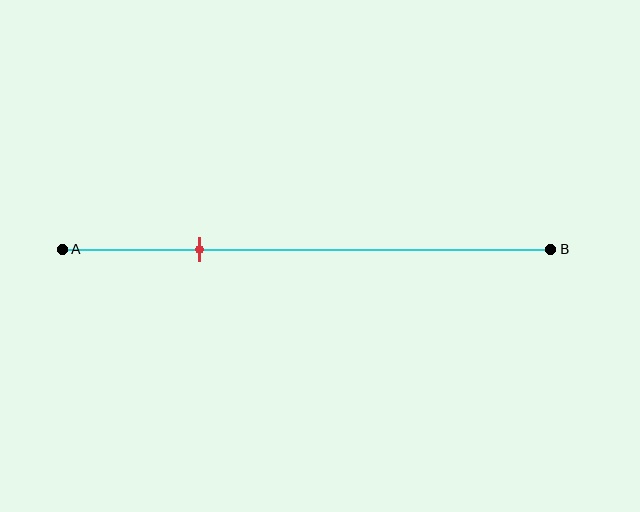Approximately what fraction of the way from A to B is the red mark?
The red mark is approximately 30% of the way from A to B.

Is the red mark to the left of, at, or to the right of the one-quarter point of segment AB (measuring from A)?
The red mark is to the right of the one-quarter point of segment AB.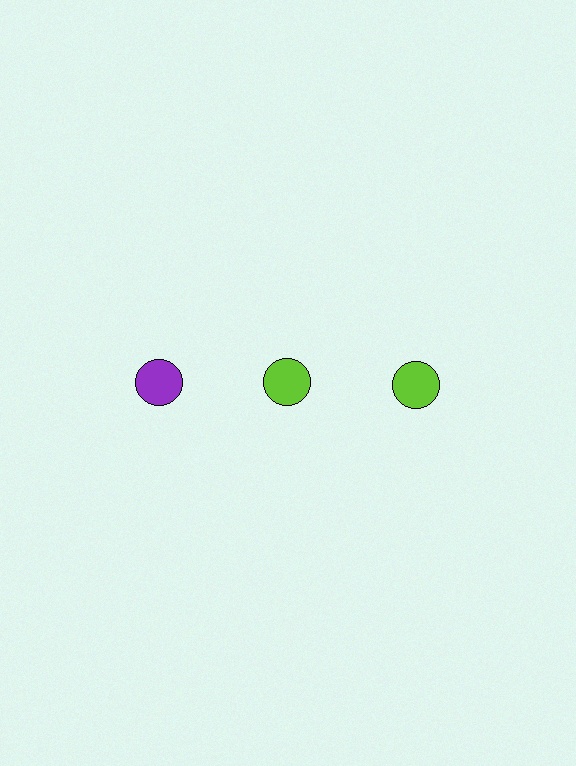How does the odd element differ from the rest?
It has a different color: purple instead of lime.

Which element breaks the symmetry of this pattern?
The purple circle in the top row, leftmost column breaks the symmetry. All other shapes are lime circles.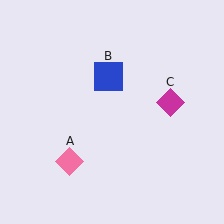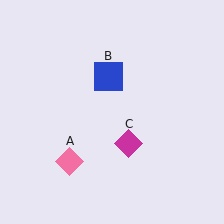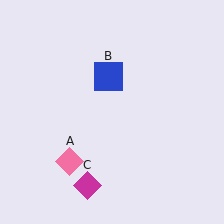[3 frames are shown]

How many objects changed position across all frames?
1 object changed position: magenta diamond (object C).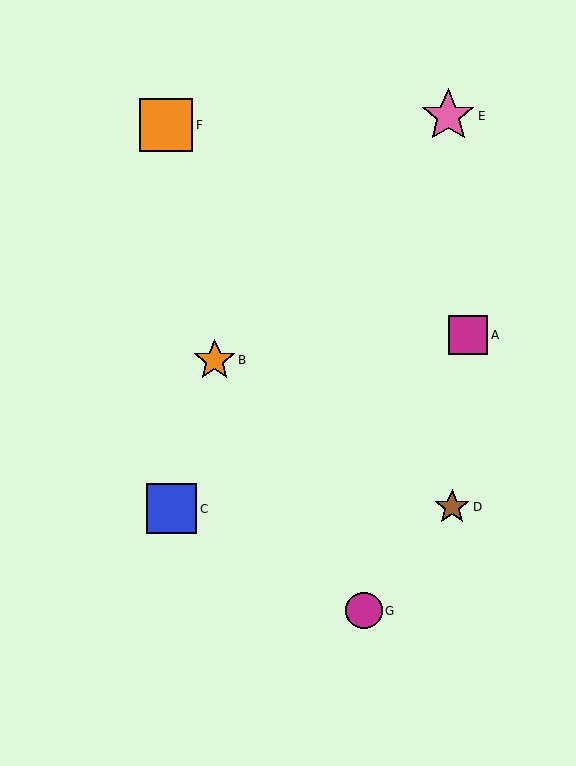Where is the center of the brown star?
The center of the brown star is at (452, 507).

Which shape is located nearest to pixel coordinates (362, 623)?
The magenta circle (labeled G) at (364, 611) is nearest to that location.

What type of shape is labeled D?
Shape D is a brown star.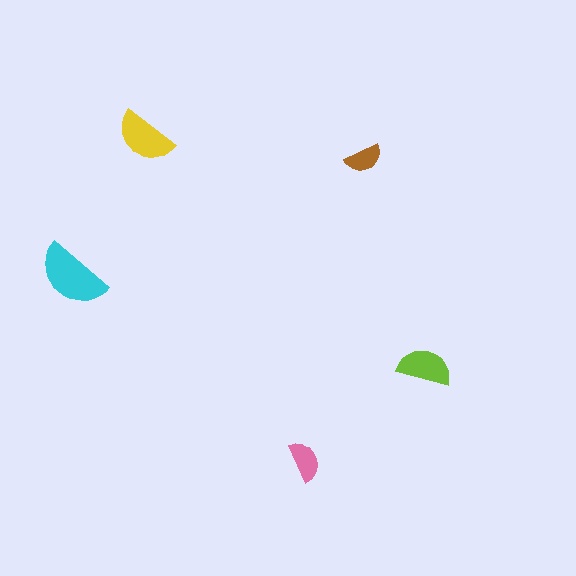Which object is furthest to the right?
The lime semicircle is rightmost.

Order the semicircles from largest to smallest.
the cyan one, the yellow one, the lime one, the pink one, the brown one.